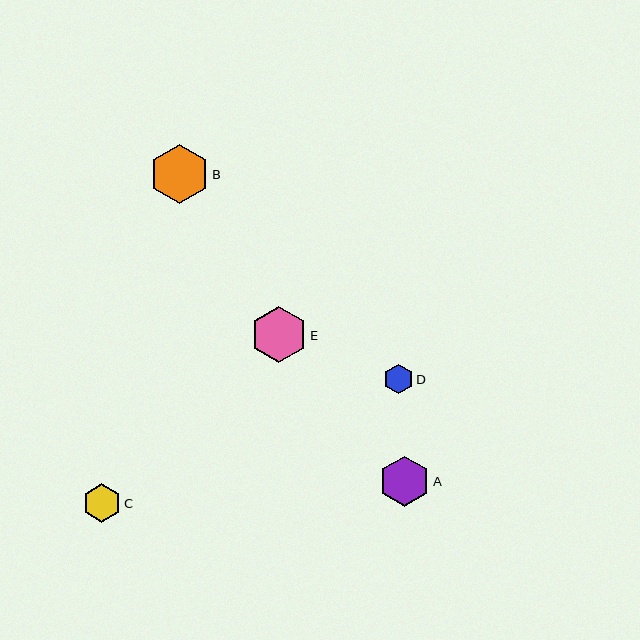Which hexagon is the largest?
Hexagon B is the largest with a size of approximately 59 pixels.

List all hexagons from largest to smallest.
From largest to smallest: B, E, A, C, D.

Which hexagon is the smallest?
Hexagon D is the smallest with a size of approximately 30 pixels.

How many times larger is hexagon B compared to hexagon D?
Hexagon B is approximately 2.0 times the size of hexagon D.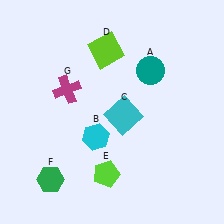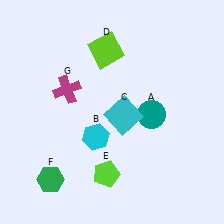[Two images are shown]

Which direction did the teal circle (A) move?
The teal circle (A) moved down.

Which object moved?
The teal circle (A) moved down.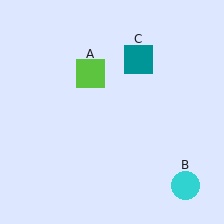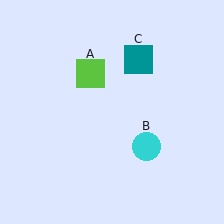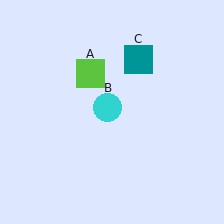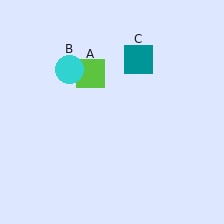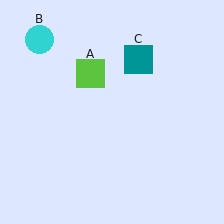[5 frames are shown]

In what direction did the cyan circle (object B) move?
The cyan circle (object B) moved up and to the left.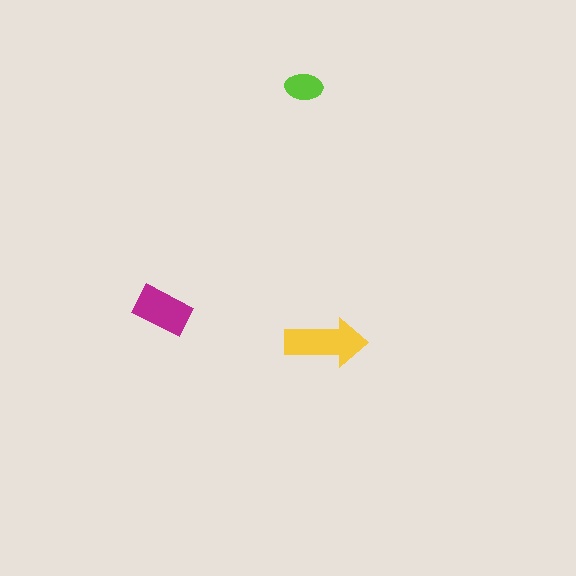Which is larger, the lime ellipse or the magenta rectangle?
The magenta rectangle.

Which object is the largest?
The yellow arrow.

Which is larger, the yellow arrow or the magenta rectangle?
The yellow arrow.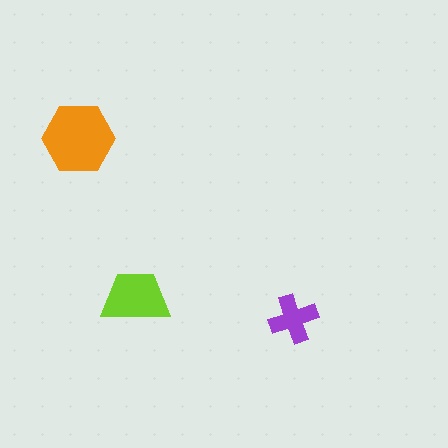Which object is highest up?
The orange hexagon is topmost.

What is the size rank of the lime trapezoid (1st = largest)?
2nd.